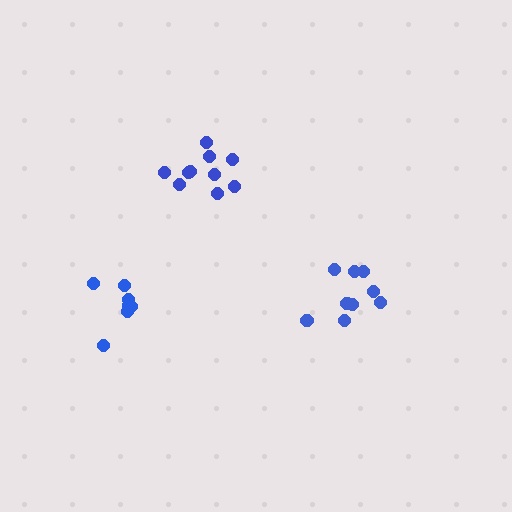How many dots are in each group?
Group 1: 10 dots, Group 2: 7 dots, Group 3: 9 dots (26 total).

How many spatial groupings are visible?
There are 3 spatial groupings.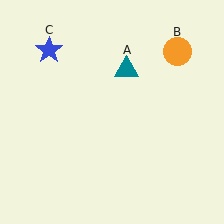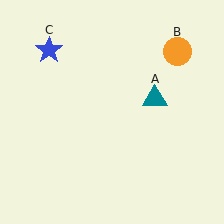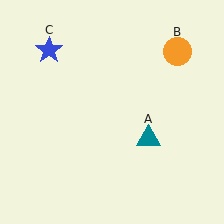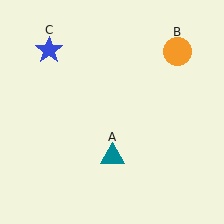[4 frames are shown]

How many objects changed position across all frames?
1 object changed position: teal triangle (object A).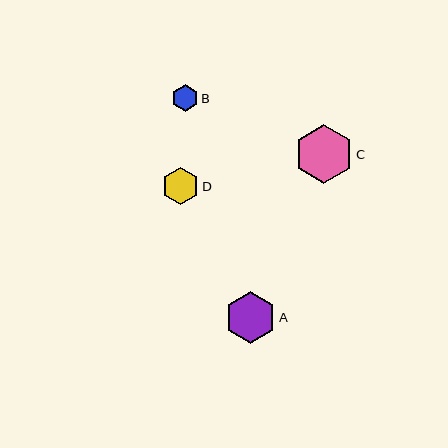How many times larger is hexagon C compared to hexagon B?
Hexagon C is approximately 2.2 times the size of hexagon B.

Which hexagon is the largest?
Hexagon C is the largest with a size of approximately 59 pixels.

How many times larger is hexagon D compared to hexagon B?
Hexagon D is approximately 1.4 times the size of hexagon B.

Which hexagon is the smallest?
Hexagon B is the smallest with a size of approximately 26 pixels.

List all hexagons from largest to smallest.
From largest to smallest: C, A, D, B.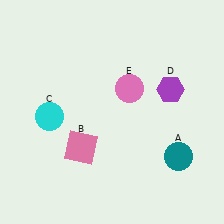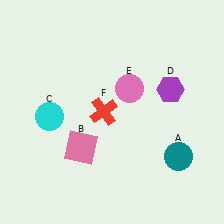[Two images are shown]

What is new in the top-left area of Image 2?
A red cross (F) was added in the top-left area of Image 2.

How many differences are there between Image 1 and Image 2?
There is 1 difference between the two images.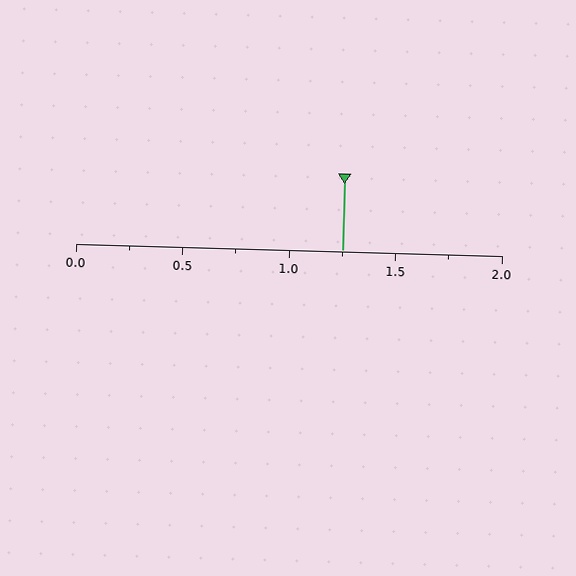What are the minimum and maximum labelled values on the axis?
The axis runs from 0.0 to 2.0.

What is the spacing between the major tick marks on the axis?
The major ticks are spaced 0.5 apart.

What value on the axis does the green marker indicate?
The marker indicates approximately 1.25.